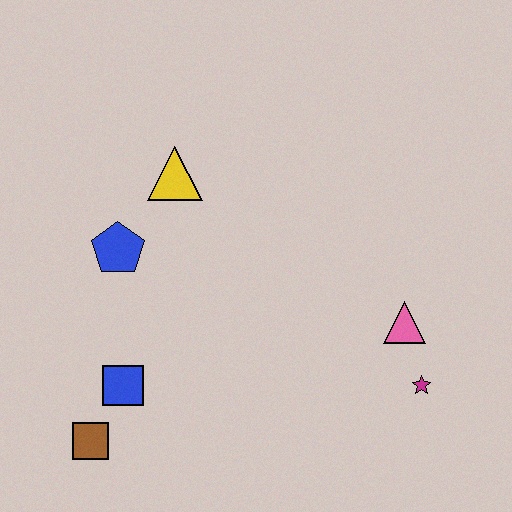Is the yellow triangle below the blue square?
No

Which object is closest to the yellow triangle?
The blue pentagon is closest to the yellow triangle.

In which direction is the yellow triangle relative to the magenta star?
The yellow triangle is to the left of the magenta star.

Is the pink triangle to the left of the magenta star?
Yes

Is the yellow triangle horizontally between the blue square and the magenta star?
Yes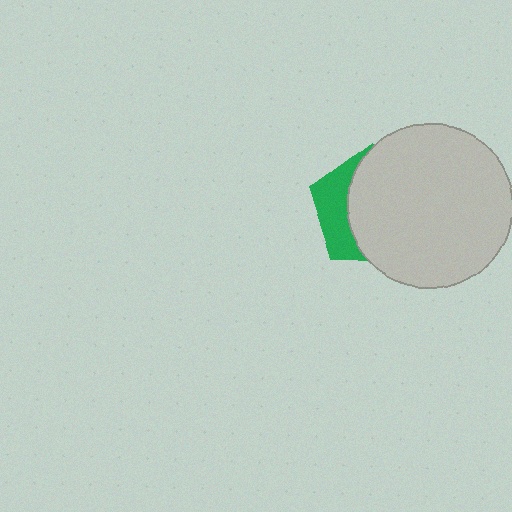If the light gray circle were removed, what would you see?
You would see the complete green pentagon.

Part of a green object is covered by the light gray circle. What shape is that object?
It is a pentagon.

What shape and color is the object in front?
The object in front is a light gray circle.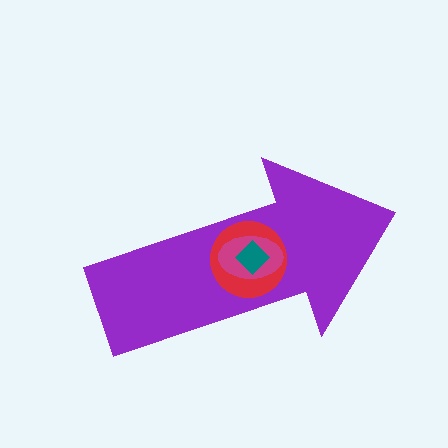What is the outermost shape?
The purple arrow.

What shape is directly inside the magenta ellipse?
The teal diamond.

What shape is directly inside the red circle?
The magenta ellipse.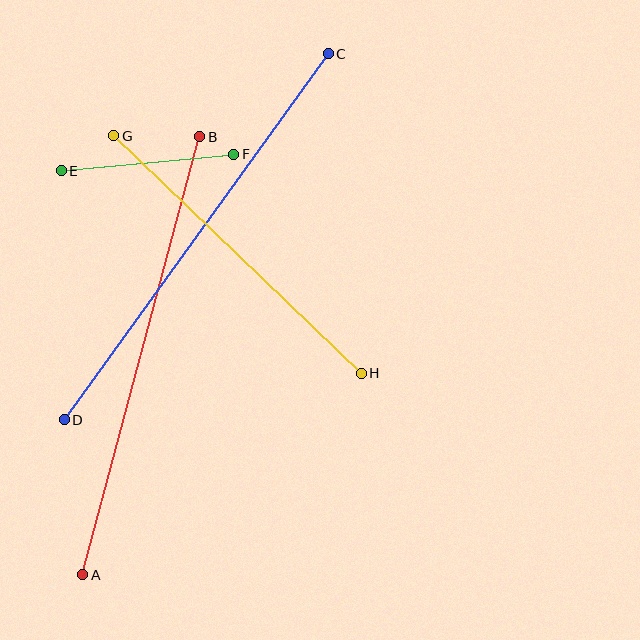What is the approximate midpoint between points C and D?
The midpoint is at approximately (196, 237) pixels.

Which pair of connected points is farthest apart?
Points A and B are farthest apart.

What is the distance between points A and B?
The distance is approximately 454 pixels.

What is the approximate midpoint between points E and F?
The midpoint is at approximately (148, 163) pixels.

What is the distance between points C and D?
The distance is approximately 451 pixels.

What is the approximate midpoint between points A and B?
The midpoint is at approximately (141, 356) pixels.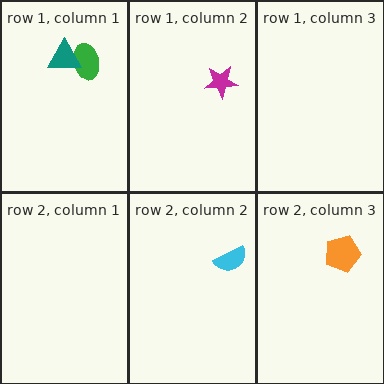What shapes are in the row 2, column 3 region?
The orange pentagon.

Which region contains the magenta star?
The row 1, column 2 region.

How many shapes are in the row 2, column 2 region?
1.